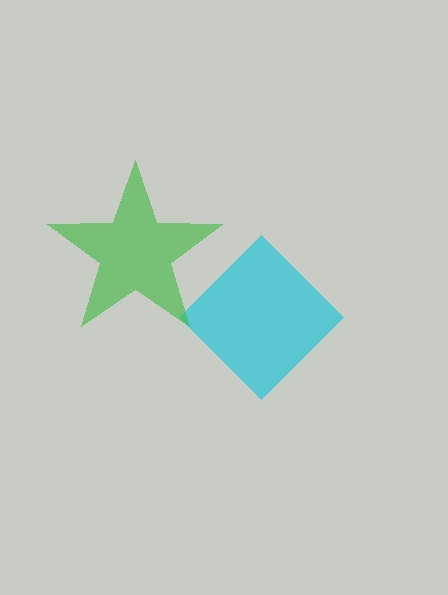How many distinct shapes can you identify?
There are 2 distinct shapes: a cyan diamond, a green star.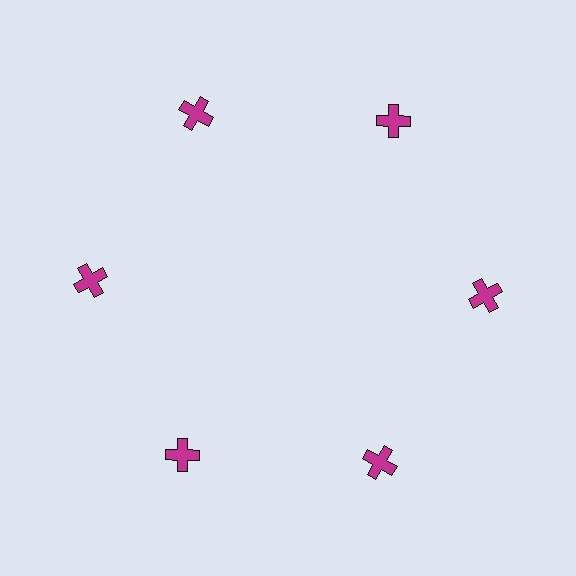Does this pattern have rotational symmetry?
Yes, this pattern has 6-fold rotational symmetry. It looks the same after rotating 60 degrees around the center.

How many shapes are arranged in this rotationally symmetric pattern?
There are 6 shapes, arranged in 6 groups of 1.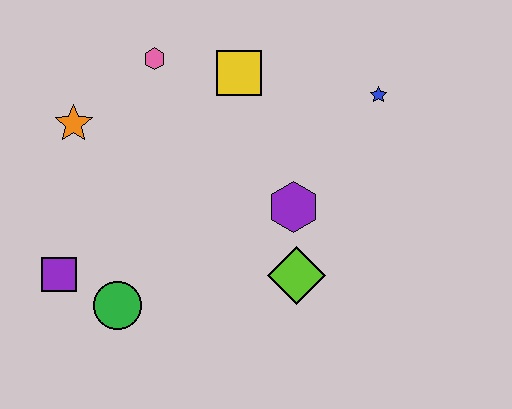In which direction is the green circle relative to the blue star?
The green circle is to the left of the blue star.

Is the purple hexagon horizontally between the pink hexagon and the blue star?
Yes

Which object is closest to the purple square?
The green circle is closest to the purple square.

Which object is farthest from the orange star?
The blue star is farthest from the orange star.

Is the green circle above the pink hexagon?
No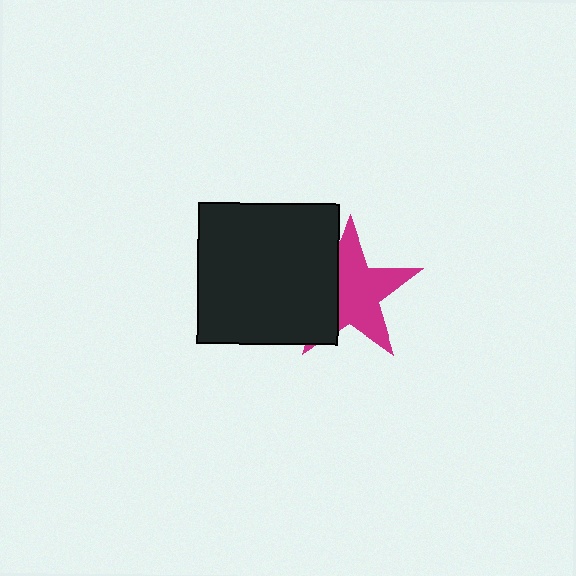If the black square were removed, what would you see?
You would see the complete magenta star.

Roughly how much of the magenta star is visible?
About half of it is visible (roughly 64%).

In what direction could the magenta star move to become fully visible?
The magenta star could move right. That would shift it out from behind the black square entirely.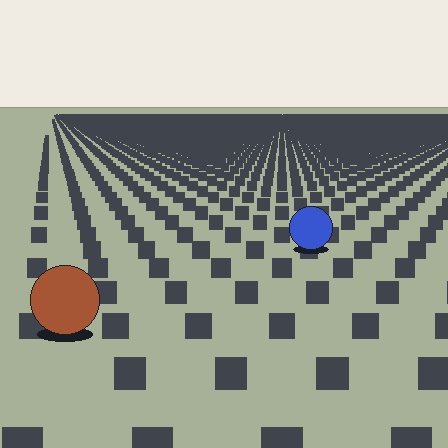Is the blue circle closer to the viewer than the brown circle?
No. The brown circle is closer — you can tell from the texture gradient: the ground texture is coarser near it.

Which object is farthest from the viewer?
The blue circle is farthest from the viewer. It appears smaller and the ground texture around it is denser.